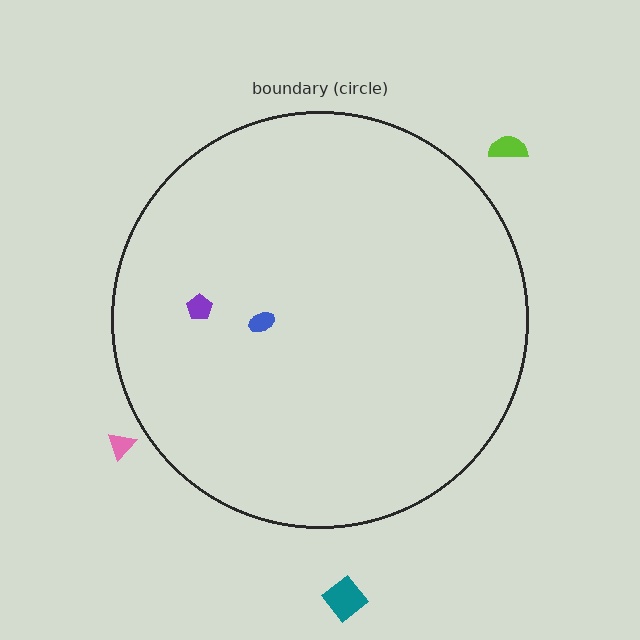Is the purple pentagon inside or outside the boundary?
Inside.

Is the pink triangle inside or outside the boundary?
Outside.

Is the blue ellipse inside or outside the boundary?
Inside.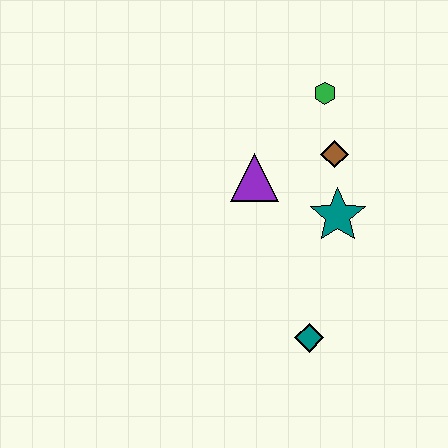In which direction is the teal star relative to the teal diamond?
The teal star is above the teal diamond.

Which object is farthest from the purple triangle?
The teal diamond is farthest from the purple triangle.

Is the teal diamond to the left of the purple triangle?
No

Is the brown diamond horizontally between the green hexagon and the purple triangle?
No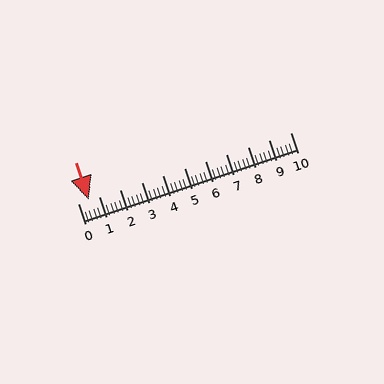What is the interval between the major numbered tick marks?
The major tick marks are spaced 1 units apart.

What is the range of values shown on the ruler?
The ruler shows values from 0 to 10.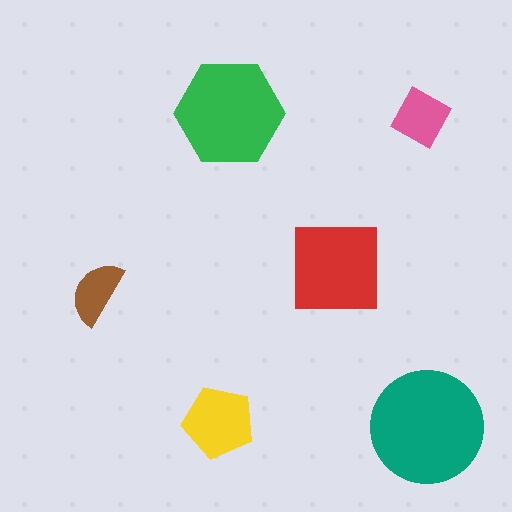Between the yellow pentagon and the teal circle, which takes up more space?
The teal circle.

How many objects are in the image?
There are 6 objects in the image.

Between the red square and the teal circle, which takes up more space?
The teal circle.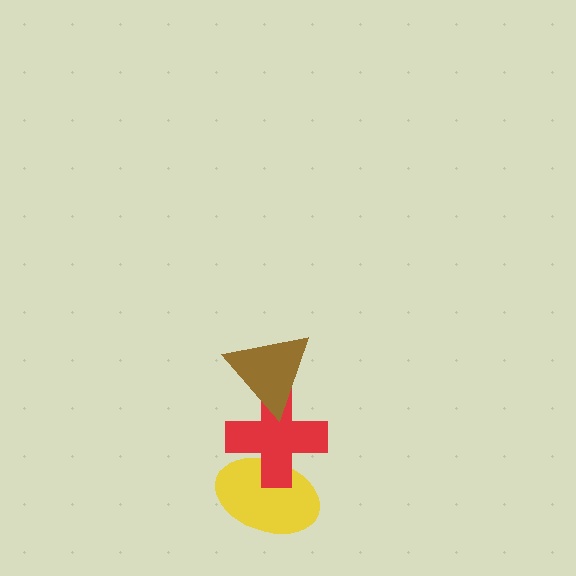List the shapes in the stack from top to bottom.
From top to bottom: the brown triangle, the red cross, the yellow ellipse.